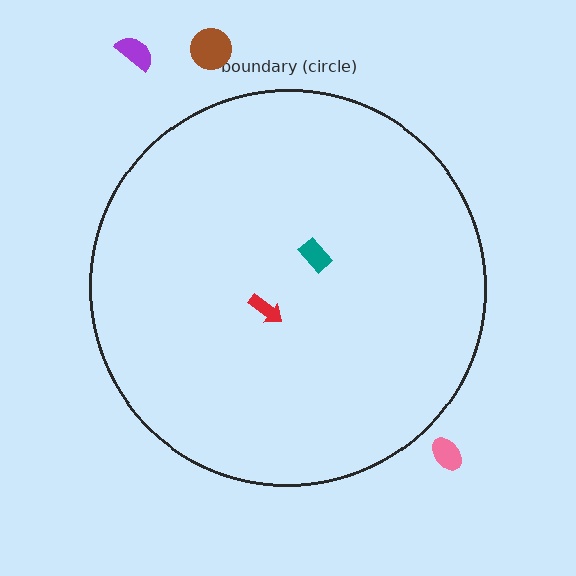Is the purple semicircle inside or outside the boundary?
Outside.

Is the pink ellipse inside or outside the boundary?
Outside.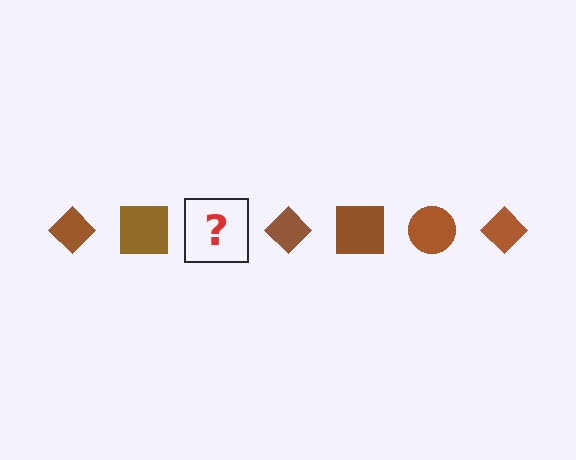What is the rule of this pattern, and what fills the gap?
The rule is that the pattern cycles through diamond, square, circle shapes in brown. The gap should be filled with a brown circle.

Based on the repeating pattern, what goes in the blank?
The blank should be a brown circle.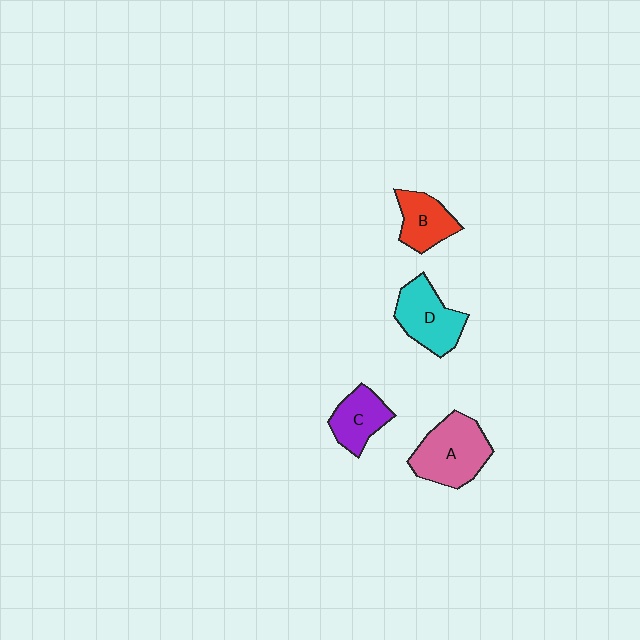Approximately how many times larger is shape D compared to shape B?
Approximately 1.3 times.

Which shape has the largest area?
Shape A (pink).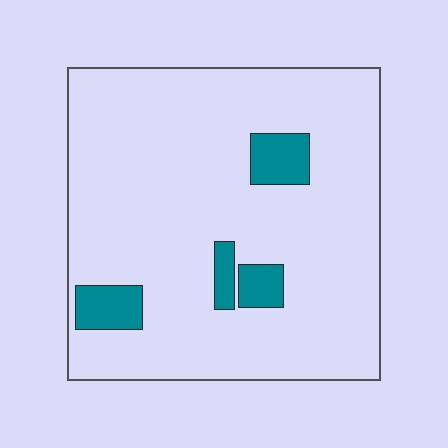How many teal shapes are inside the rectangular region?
4.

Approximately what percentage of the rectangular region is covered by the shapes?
Approximately 10%.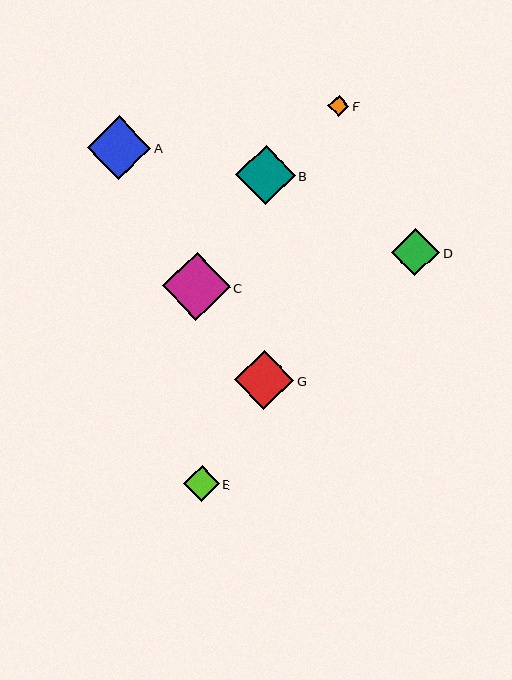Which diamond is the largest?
Diamond C is the largest with a size of approximately 68 pixels.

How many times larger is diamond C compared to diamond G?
Diamond C is approximately 1.1 times the size of diamond G.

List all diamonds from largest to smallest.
From largest to smallest: C, A, G, B, D, E, F.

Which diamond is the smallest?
Diamond F is the smallest with a size of approximately 21 pixels.